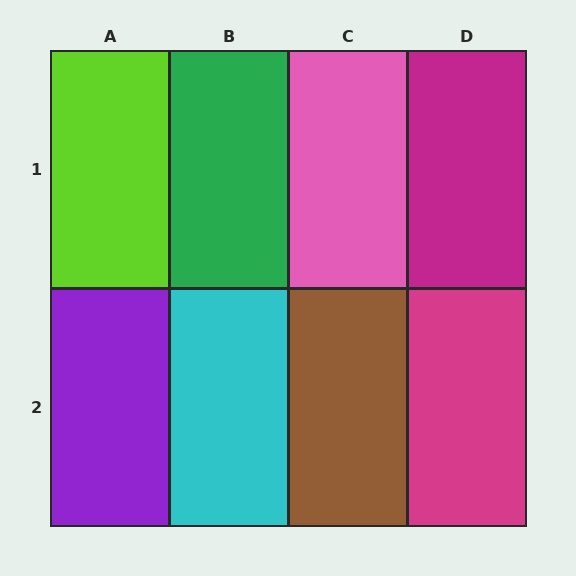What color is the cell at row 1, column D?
Magenta.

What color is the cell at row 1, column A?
Lime.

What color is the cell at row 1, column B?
Green.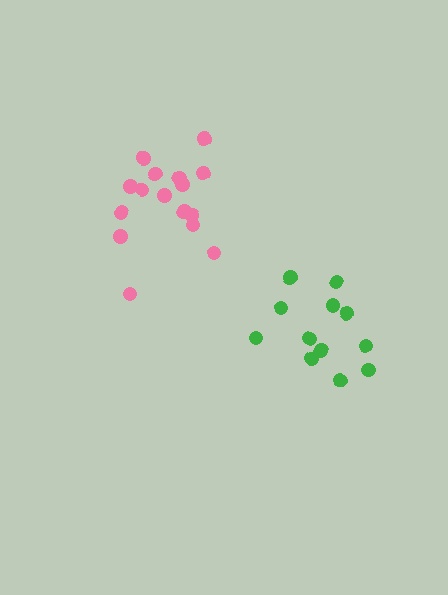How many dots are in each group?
Group 1: 16 dots, Group 2: 12 dots (28 total).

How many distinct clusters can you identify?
There are 2 distinct clusters.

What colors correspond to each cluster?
The clusters are colored: pink, green.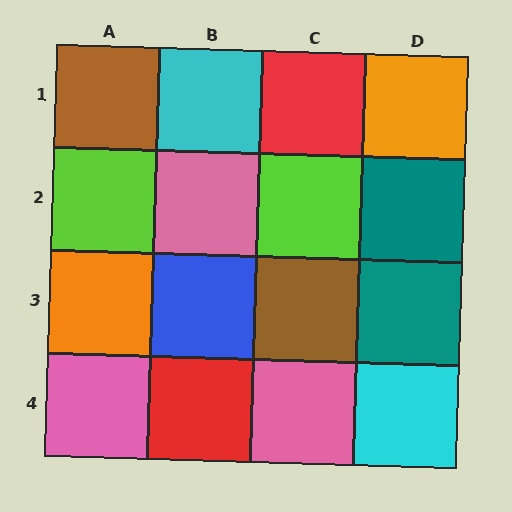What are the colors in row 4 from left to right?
Pink, red, pink, cyan.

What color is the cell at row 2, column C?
Lime.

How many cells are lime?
2 cells are lime.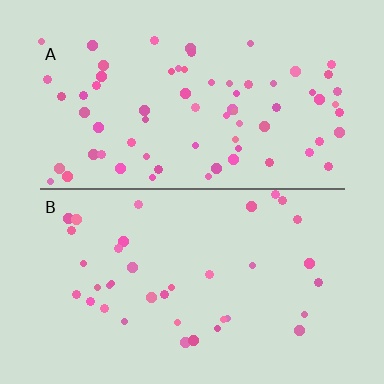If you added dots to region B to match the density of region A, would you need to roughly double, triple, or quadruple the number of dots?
Approximately double.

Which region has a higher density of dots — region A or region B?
A (the top).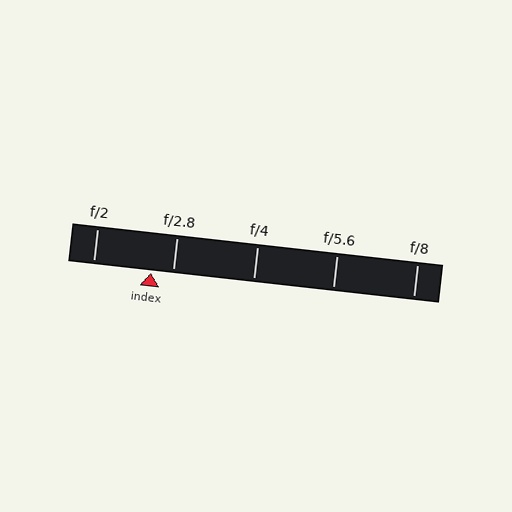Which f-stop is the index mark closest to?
The index mark is closest to f/2.8.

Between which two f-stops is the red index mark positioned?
The index mark is between f/2 and f/2.8.